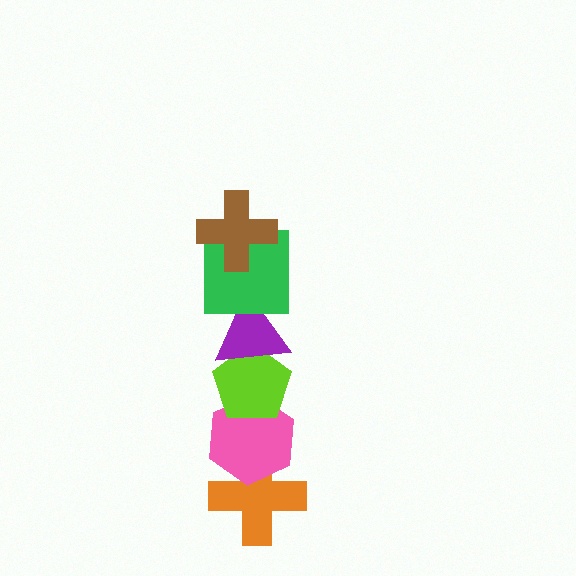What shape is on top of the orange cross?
The pink hexagon is on top of the orange cross.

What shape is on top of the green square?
The brown cross is on top of the green square.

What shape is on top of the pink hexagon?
The lime pentagon is on top of the pink hexagon.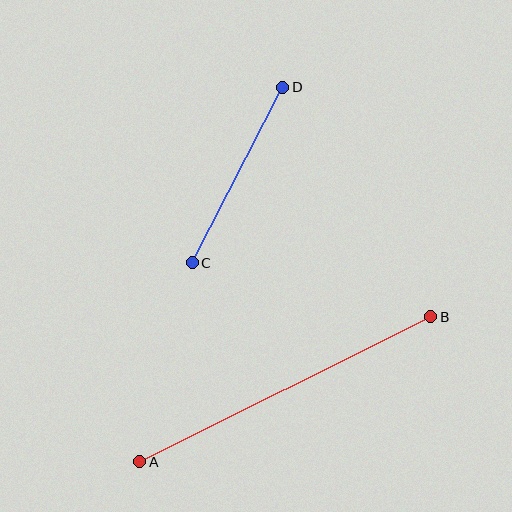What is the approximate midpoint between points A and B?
The midpoint is at approximately (285, 389) pixels.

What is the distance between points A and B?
The distance is approximately 325 pixels.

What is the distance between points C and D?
The distance is approximately 198 pixels.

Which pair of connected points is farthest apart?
Points A and B are farthest apart.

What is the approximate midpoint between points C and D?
The midpoint is at approximately (237, 175) pixels.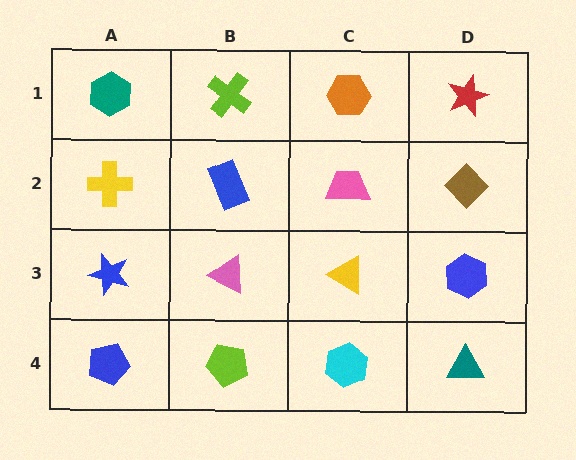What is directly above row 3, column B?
A blue rectangle.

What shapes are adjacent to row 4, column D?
A blue hexagon (row 3, column D), a cyan hexagon (row 4, column C).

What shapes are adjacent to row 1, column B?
A blue rectangle (row 2, column B), a teal hexagon (row 1, column A), an orange hexagon (row 1, column C).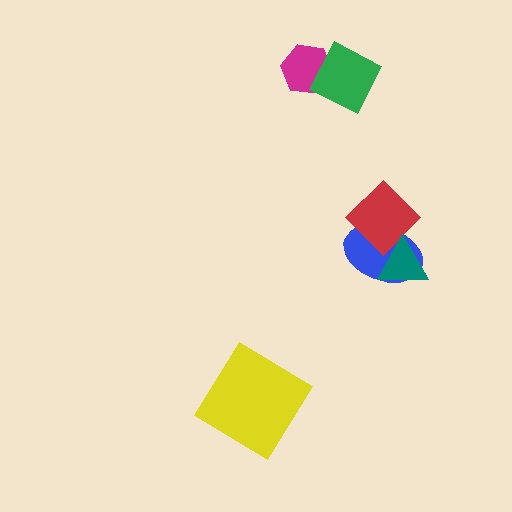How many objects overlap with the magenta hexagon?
1 object overlaps with the magenta hexagon.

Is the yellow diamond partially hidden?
No, no other shape covers it.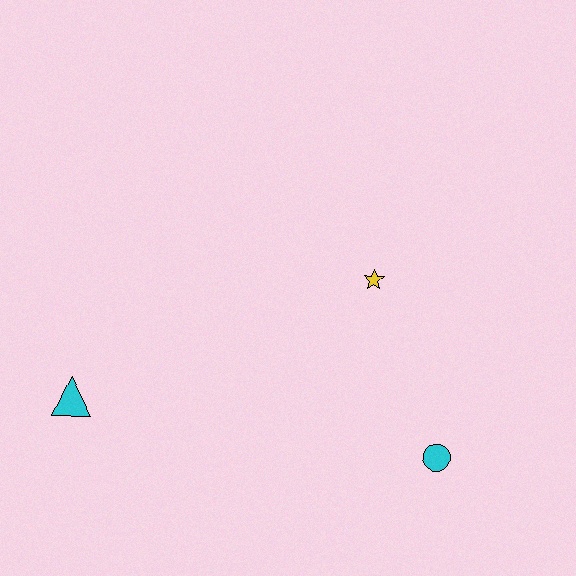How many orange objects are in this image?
There are no orange objects.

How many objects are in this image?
There are 3 objects.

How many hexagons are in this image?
There are no hexagons.